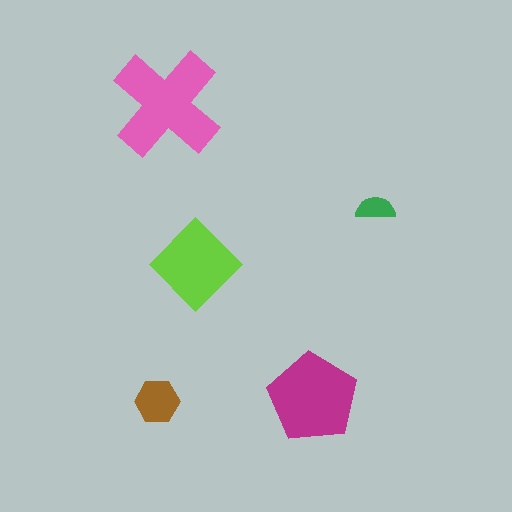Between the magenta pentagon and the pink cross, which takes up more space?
The pink cross.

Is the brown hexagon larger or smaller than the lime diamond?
Smaller.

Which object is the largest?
The pink cross.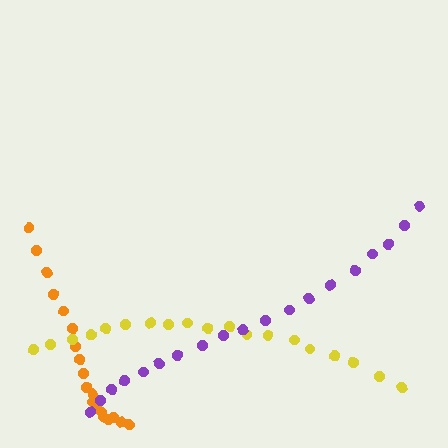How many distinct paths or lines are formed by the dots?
There are 3 distinct paths.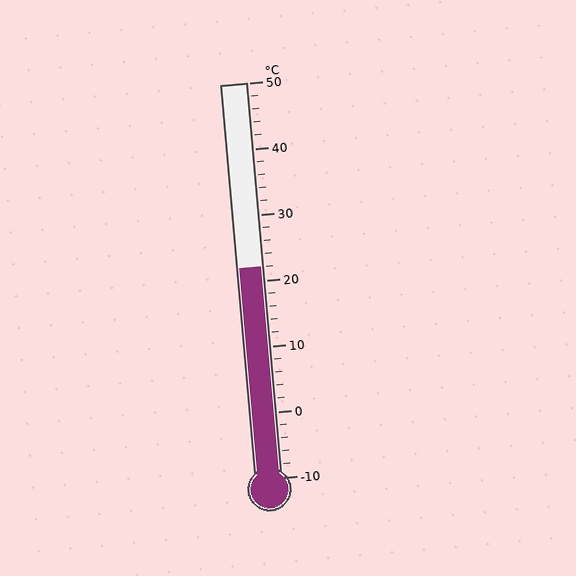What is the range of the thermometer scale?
The thermometer scale ranges from -10°C to 50°C.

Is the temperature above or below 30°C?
The temperature is below 30°C.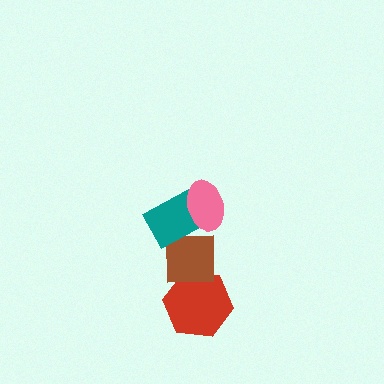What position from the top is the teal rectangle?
The teal rectangle is 2nd from the top.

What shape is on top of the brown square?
The teal rectangle is on top of the brown square.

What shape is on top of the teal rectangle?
The pink ellipse is on top of the teal rectangle.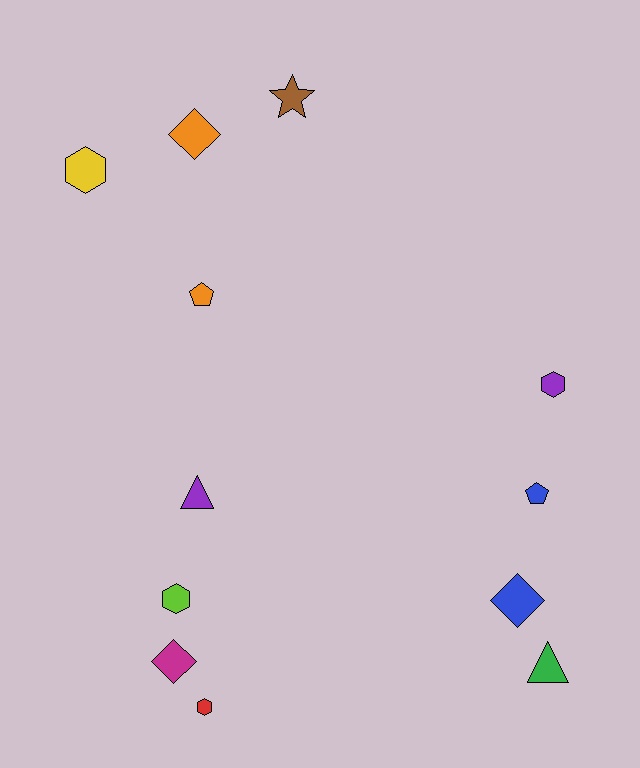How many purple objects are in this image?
There are 2 purple objects.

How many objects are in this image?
There are 12 objects.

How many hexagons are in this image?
There are 4 hexagons.